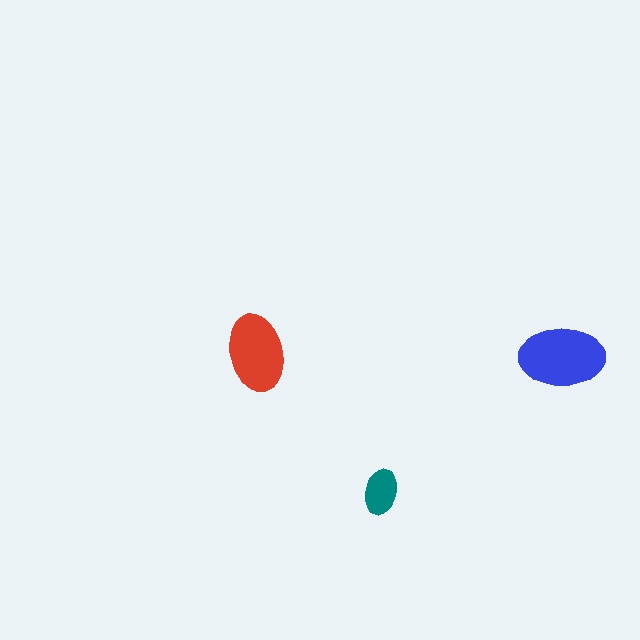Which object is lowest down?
The teal ellipse is bottommost.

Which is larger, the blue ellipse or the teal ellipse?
The blue one.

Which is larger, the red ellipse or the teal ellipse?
The red one.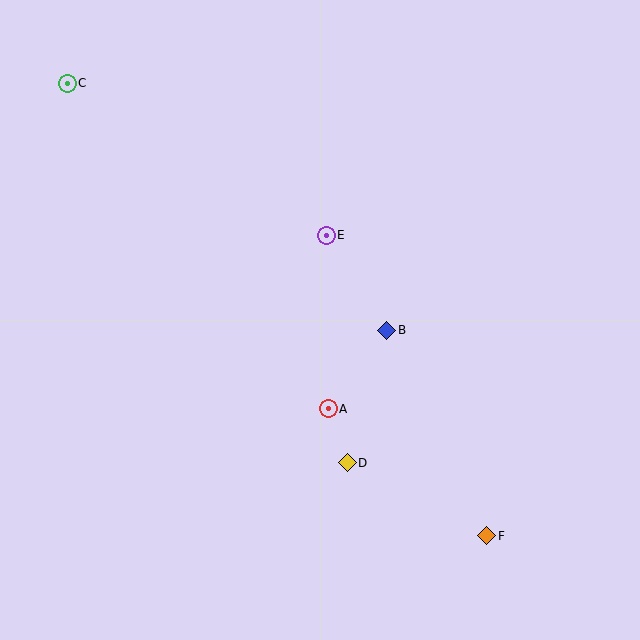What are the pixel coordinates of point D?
Point D is at (347, 463).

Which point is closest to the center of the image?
Point B at (387, 330) is closest to the center.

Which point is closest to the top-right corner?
Point E is closest to the top-right corner.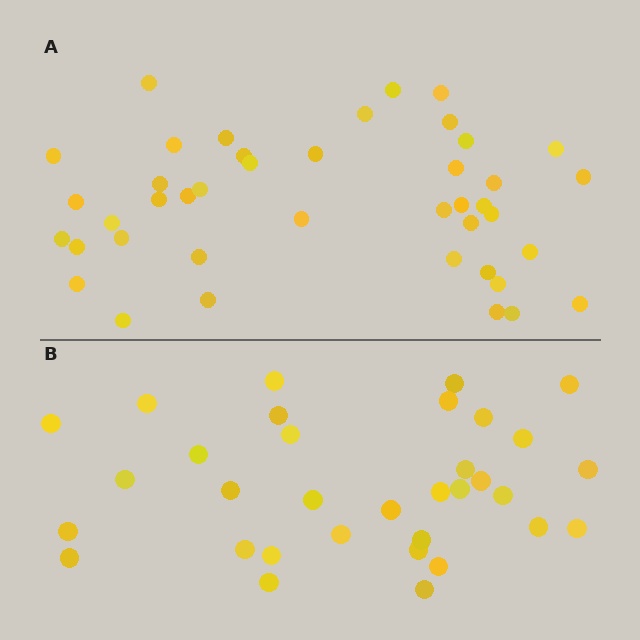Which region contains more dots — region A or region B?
Region A (the top region) has more dots.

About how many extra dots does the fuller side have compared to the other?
Region A has roughly 8 or so more dots than region B.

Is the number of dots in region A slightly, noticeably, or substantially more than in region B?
Region A has noticeably more, but not dramatically so. The ratio is roughly 1.3 to 1.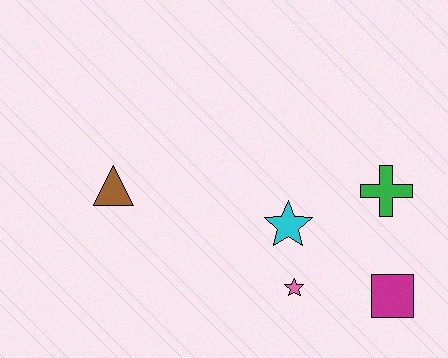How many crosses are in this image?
There is 1 cross.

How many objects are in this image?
There are 5 objects.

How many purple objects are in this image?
There are no purple objects.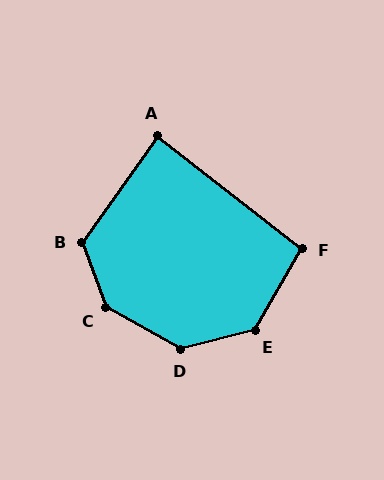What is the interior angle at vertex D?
Approximately 136 degrees (obtuse).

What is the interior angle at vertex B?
Approximately 125 degrees (obtuse).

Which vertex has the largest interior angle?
C, at approximately 138 degrees.